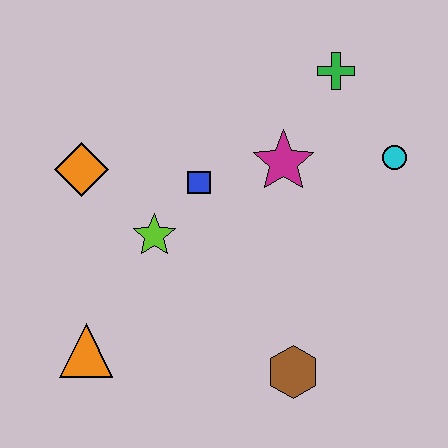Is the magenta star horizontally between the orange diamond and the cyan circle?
Yes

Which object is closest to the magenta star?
The blue square is closest to the magenta star.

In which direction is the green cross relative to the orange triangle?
The green cross is above the orange triangle.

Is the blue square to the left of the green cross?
Yes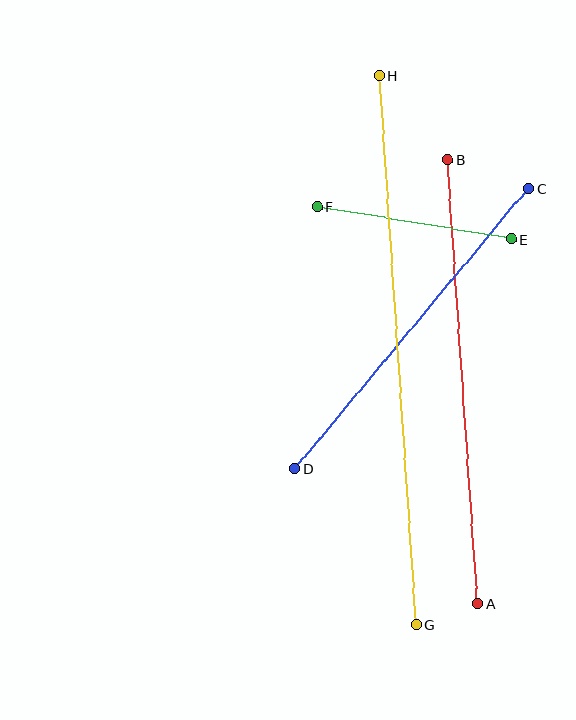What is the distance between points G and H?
The distance is approximately 550 pixels.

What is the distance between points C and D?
The distance is approximately 365 pixels.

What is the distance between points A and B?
The distance is approximately 445 pixels.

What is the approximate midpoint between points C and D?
The midpoint is at approximately (412, 329) pixels.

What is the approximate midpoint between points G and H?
The midpoint is at approximately (398, 350) pixels.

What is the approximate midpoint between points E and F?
The midpoint is at approximately (415, 223) pixels.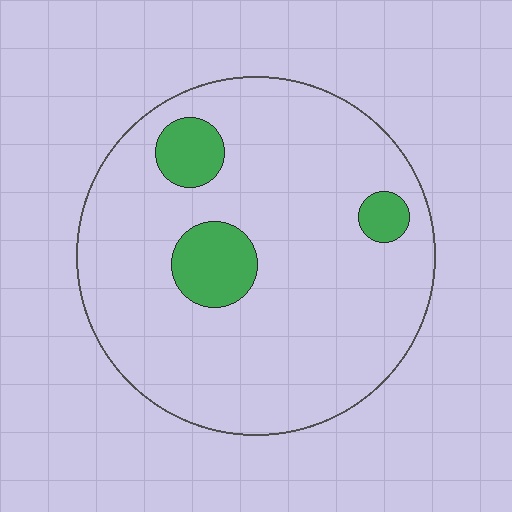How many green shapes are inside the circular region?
3.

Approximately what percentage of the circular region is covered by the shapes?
Approximately 10%.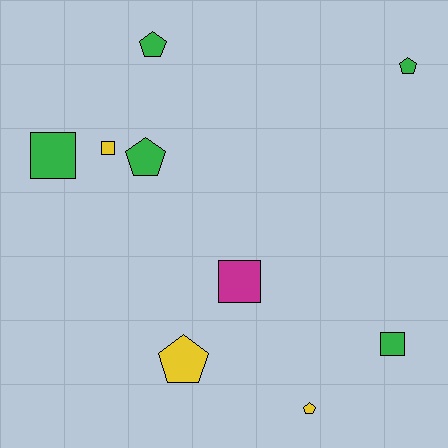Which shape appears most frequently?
Pentagon, with 5 objects.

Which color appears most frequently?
Green, with 5 objects.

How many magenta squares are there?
There is 1 magenta square.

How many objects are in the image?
There are 9 objects.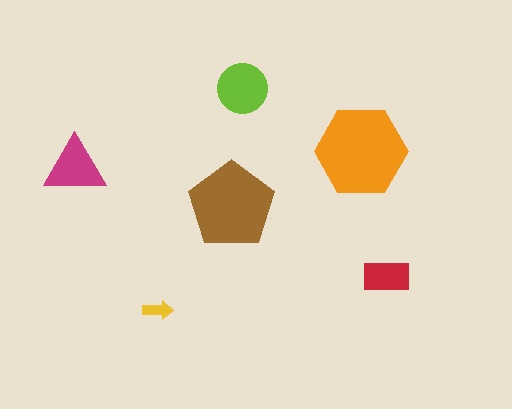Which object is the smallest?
The yellow arrow.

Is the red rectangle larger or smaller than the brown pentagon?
Smaller.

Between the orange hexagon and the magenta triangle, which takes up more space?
The orange hexagon.